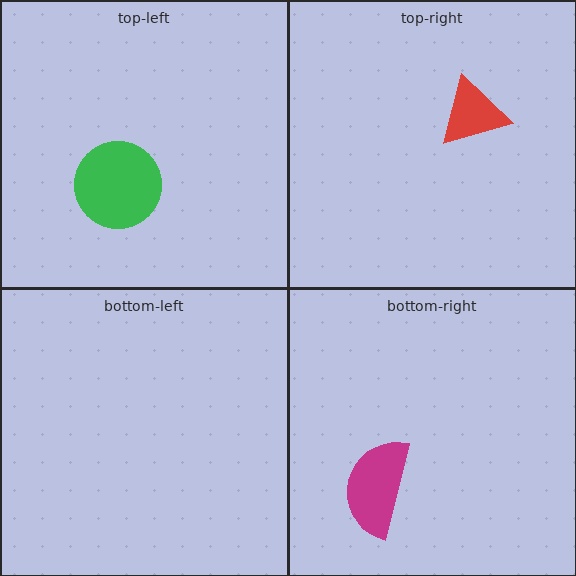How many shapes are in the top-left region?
1.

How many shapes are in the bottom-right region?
1.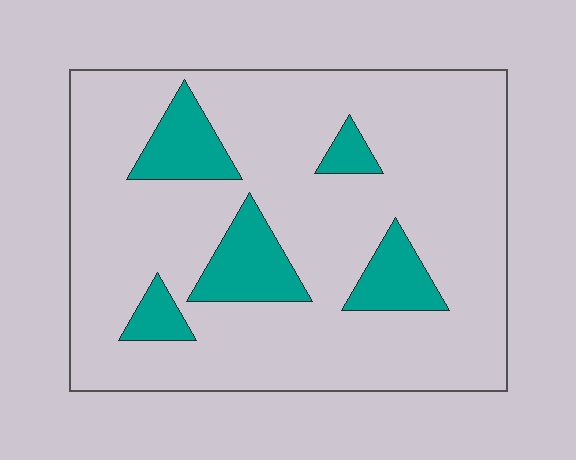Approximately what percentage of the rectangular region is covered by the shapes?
Approximately 15%.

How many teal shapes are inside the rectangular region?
5.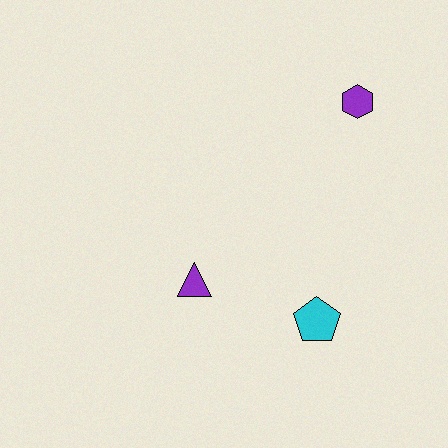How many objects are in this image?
There are 3 objects.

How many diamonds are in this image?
There are no diamonds.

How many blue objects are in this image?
There are no blue objects.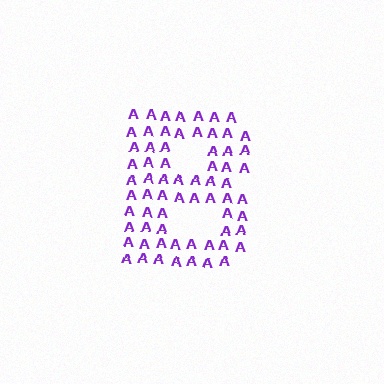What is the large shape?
The large shape is the letter B.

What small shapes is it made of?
It is made of small letter A's.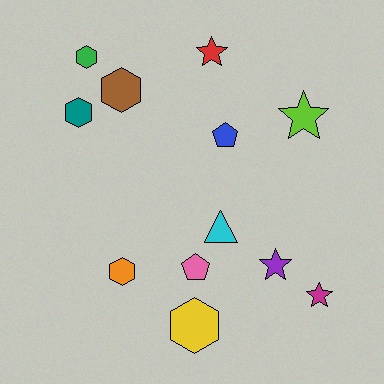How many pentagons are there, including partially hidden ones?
There are 2 pentagons.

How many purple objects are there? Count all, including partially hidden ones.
There is 1 purple object.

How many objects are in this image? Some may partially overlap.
There are 12 objects.